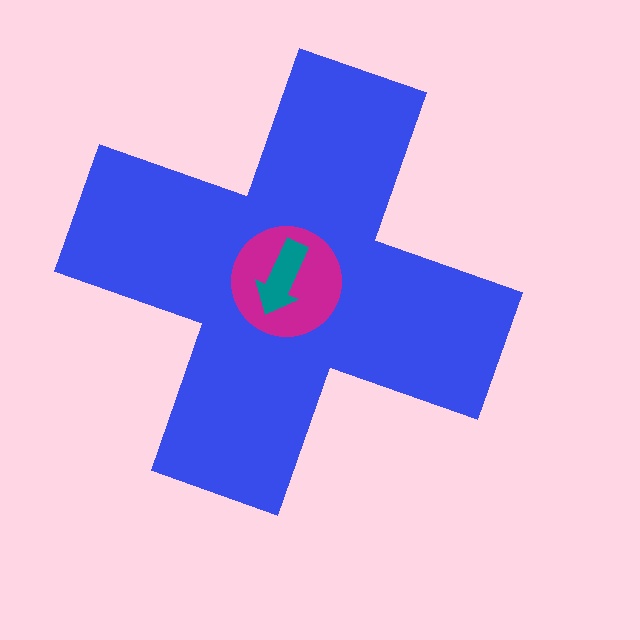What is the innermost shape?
The teal arrow.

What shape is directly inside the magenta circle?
The teal arrow.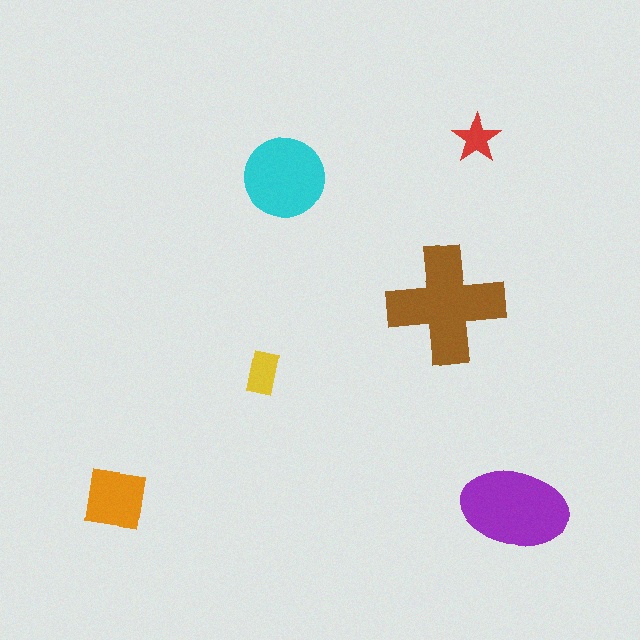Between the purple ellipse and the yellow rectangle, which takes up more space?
The purple ellipse.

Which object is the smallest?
The red star.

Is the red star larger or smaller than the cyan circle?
Smaller.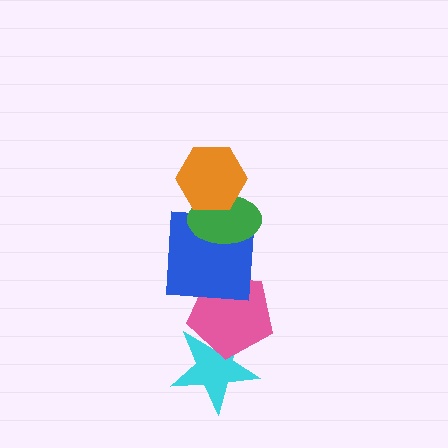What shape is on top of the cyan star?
The pink pentagon is on top of the cyan star.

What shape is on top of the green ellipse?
The orange hexagon is on top of the green ellipse.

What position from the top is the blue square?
The blue square is 3rd from the top.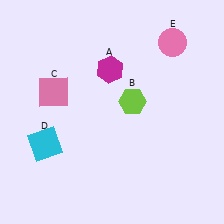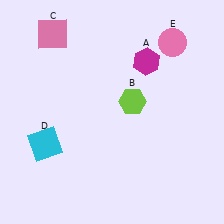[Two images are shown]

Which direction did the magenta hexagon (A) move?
The magenta hexagon (A) moved right.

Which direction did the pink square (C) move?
The pink square (C) moved up.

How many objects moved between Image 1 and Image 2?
2 objects moved between the two images.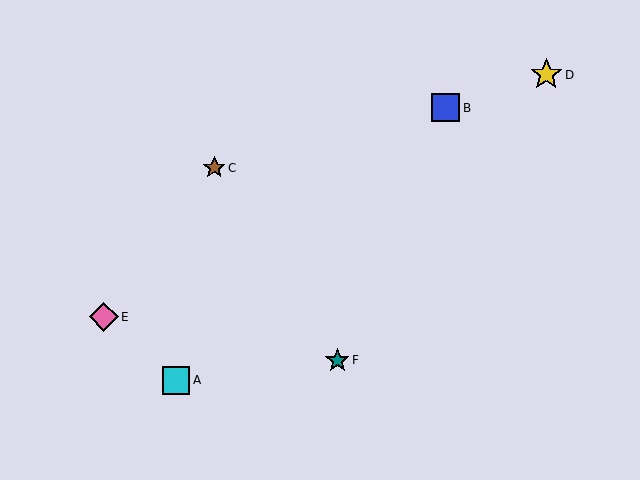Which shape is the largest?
The yellow star (labeled D) is the largest.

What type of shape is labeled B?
Shape B is a blue square.